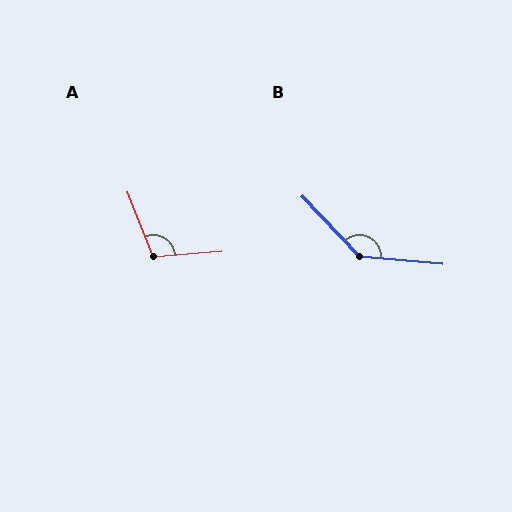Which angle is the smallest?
A, at approximately 107 degrees.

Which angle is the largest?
B, at approximately 139 degrees.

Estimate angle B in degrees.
Approximately 139 degrees.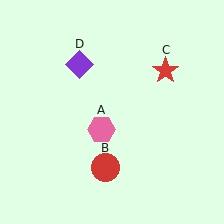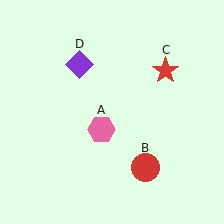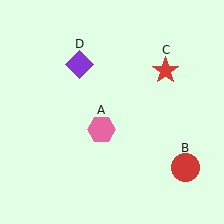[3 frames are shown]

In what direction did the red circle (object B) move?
The red circle (object B) moved right.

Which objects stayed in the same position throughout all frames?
Pink hexagon (object A) and red star (object C) and purple diamond (object D) remained stationary.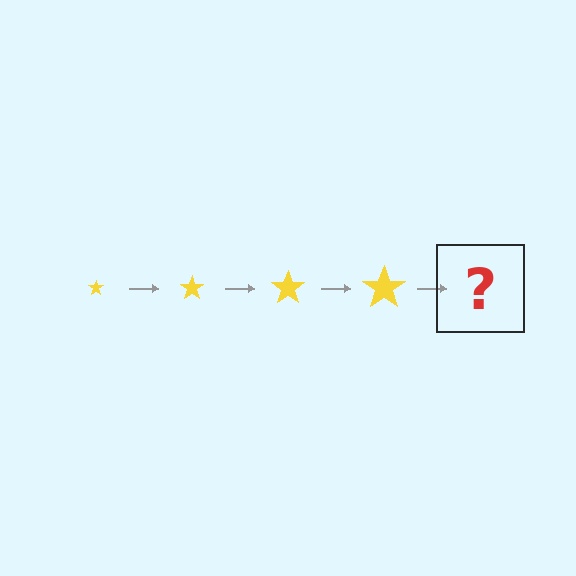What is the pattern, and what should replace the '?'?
The pattern is that the star gets progressively larger each step. The '?' should be a yellow star, larger than the previous one.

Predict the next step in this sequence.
The next step is a yellow star, larger than the previous one.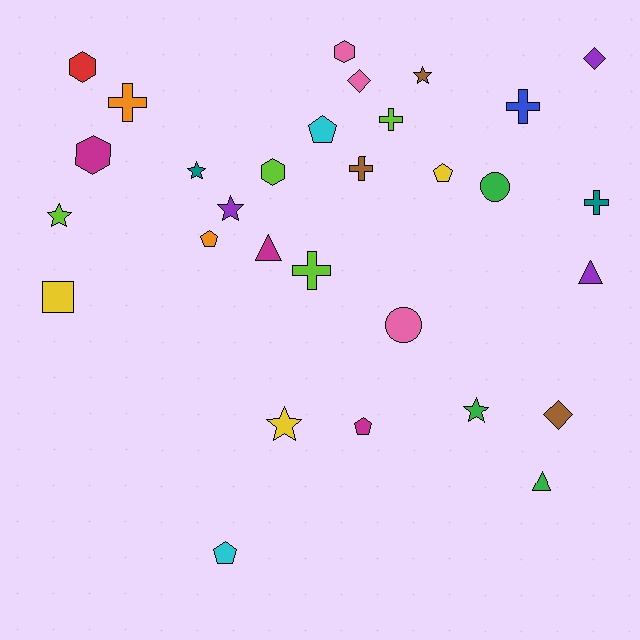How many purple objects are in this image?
There are 3 purple objects.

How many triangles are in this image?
There are 3 triangles.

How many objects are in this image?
There are 30 objects.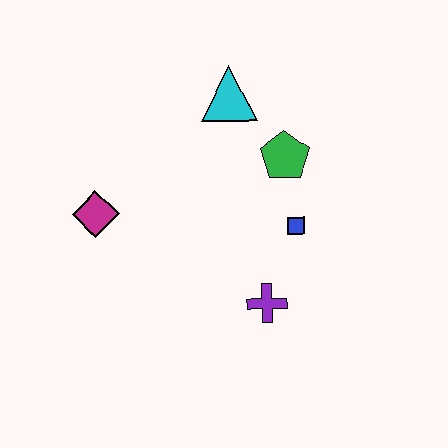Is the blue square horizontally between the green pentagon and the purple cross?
No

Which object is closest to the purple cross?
The blue square is closest to the purple cross.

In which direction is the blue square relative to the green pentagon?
The blue square is below the green pentagon.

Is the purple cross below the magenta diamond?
Yes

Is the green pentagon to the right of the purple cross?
Yes